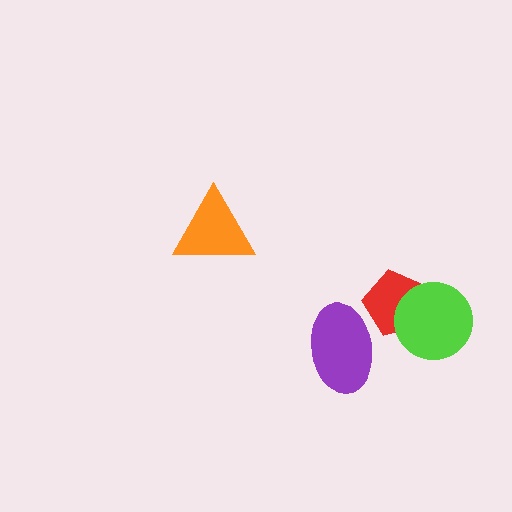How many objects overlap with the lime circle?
1 object overlaps with the lime circle.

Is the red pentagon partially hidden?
Yes, it is partially covered by another shape.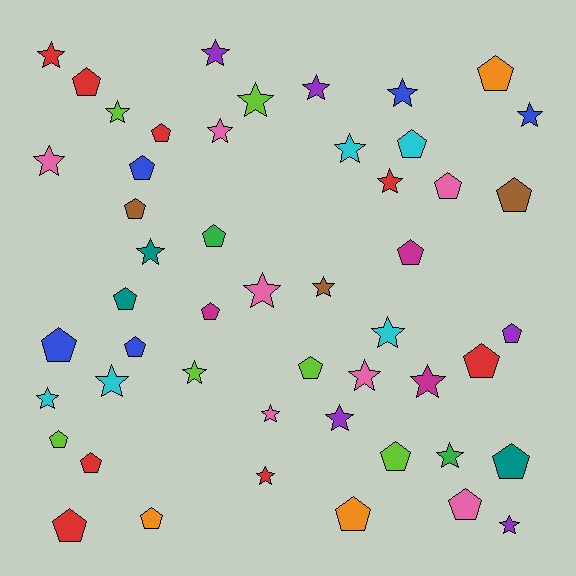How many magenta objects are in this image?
There are 3 magenta objects.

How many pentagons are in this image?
There are 25 pentagons.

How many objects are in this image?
There are 50 objects.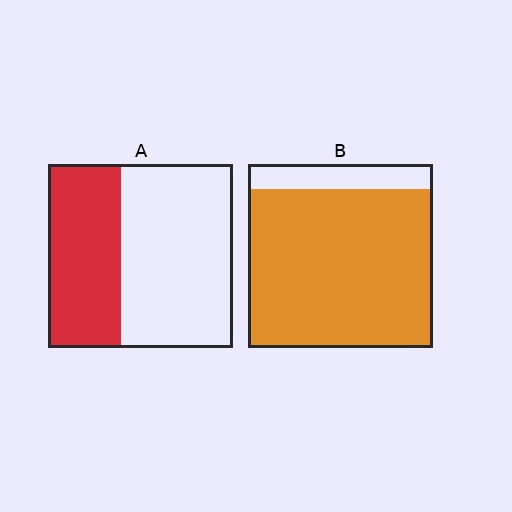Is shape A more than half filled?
No.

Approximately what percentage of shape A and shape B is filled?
A is approximately 40% and B is approximately 85%.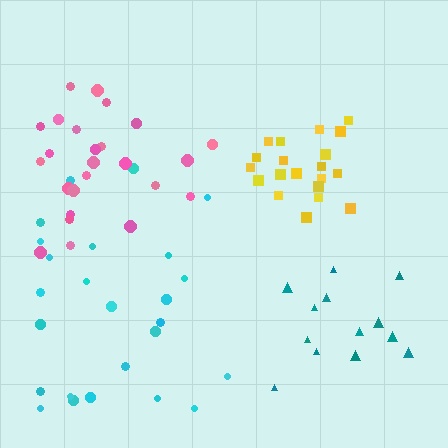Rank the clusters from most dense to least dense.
yellow, teal, pink, cyan.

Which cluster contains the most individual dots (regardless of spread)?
Cyan (25).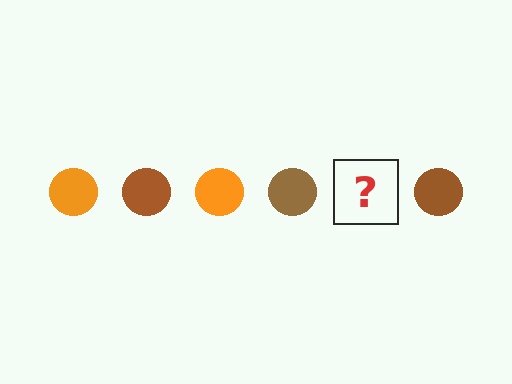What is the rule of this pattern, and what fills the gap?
The rule is that the pattern cycles through orange, brown circles. The gap should be filled with an orange circle.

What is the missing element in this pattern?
The missing element is an orange circle.